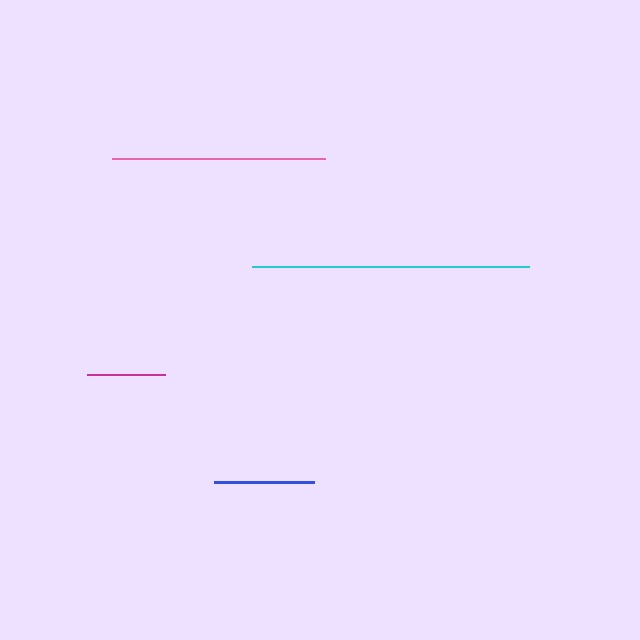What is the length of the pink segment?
The pink segment is approximately 214 pixels long.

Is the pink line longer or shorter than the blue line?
The pink line is longer than the blue line.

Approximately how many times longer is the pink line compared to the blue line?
The pink line is approximately 2.1 times the length of the blue line.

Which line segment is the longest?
The cyan line is the longest at approximately 277 pixels.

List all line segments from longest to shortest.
From longest to shortest: cyan, pink, blue, magenta.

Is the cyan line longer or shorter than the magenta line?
The cyan line is longer than the magenta line.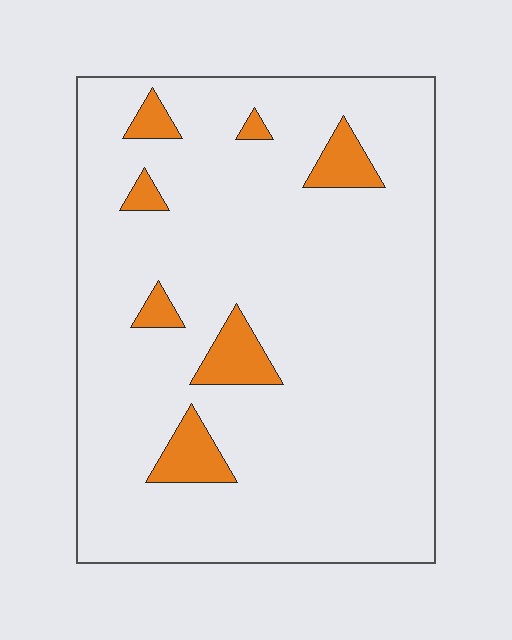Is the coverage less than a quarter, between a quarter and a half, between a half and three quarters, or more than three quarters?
Less than a quarter.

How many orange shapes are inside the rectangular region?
7.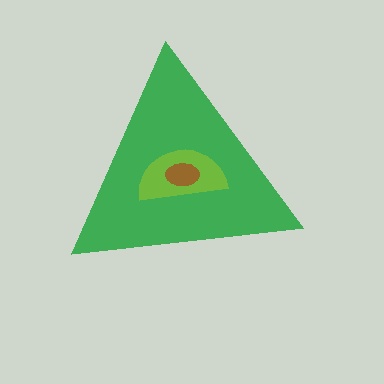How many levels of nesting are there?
3.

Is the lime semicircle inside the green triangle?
Yes.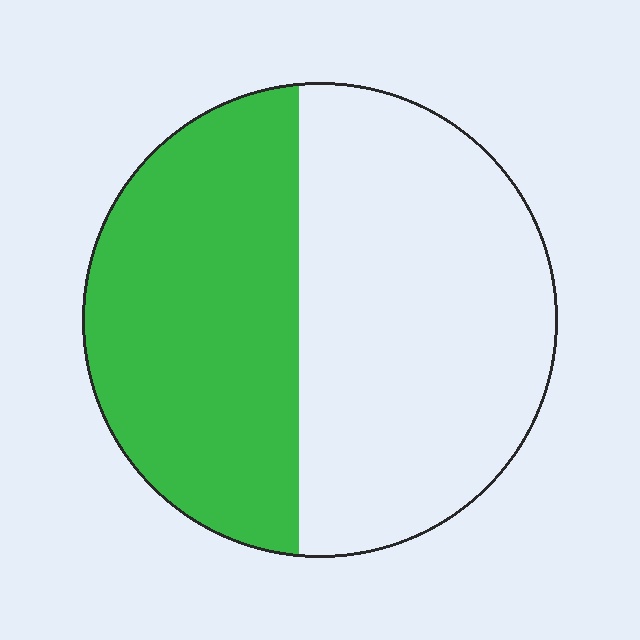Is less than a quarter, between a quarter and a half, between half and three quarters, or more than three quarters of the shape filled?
Between a quarter and a half.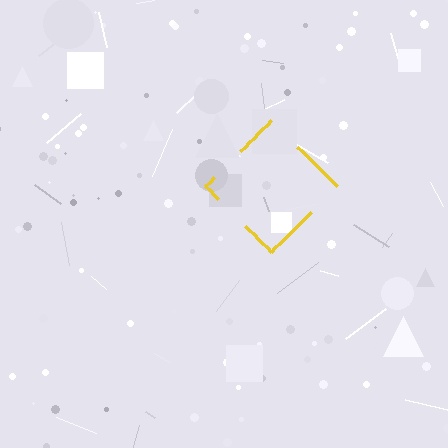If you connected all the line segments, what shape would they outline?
They would outline a diamond.